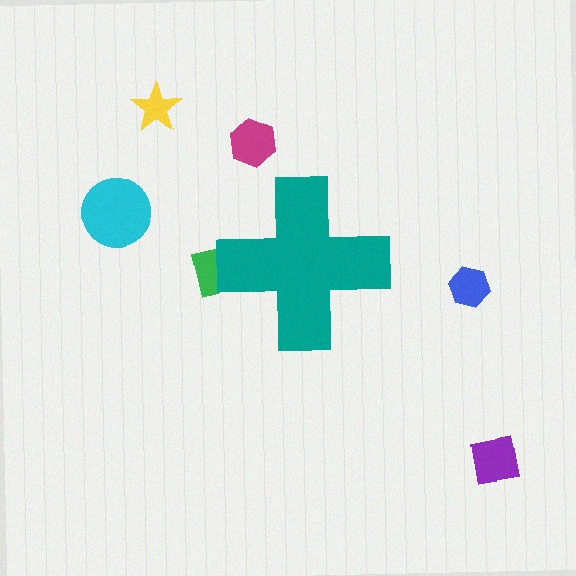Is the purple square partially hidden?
No, the purple square is fully visible.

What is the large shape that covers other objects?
A teal cross.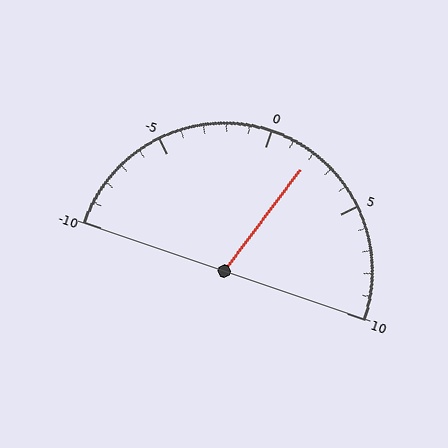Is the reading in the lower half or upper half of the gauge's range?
The reading is in the upper half of the range (-10 to 10).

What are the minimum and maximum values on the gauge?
The gauge ranges from -10 to 10.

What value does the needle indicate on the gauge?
The needle indicates approximately 2.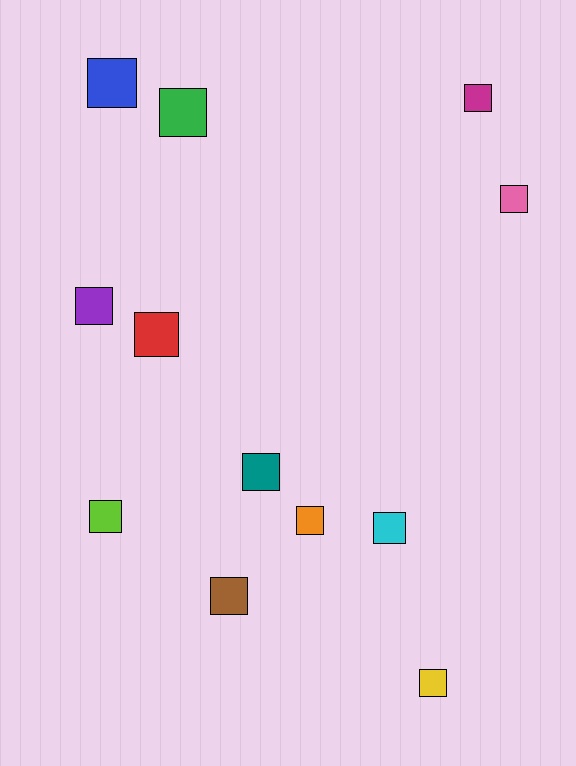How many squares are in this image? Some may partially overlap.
There are 12 squares.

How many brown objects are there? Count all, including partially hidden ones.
There is 1 brown object.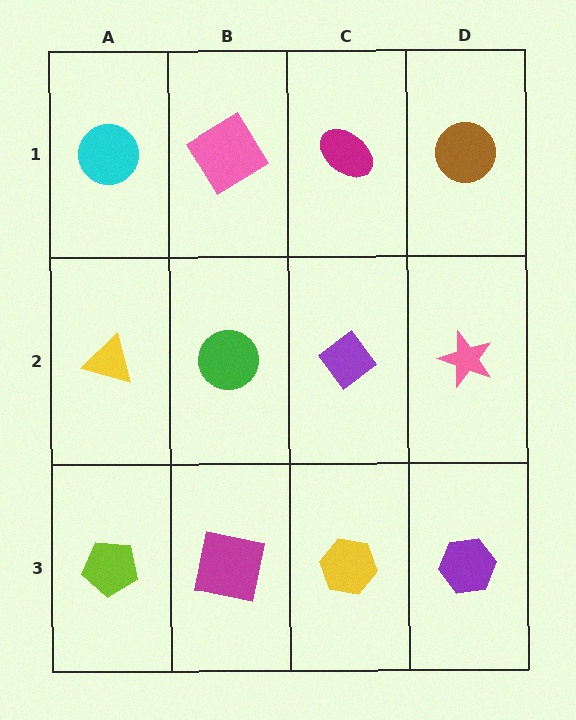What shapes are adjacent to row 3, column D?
A pink star (row 2, column D), a yellow hexagon (row 3, column C).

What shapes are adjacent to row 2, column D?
A brown circle (row 1, column D), a purple hexagon (row 3, column D), a purple diamond (row 2, column C).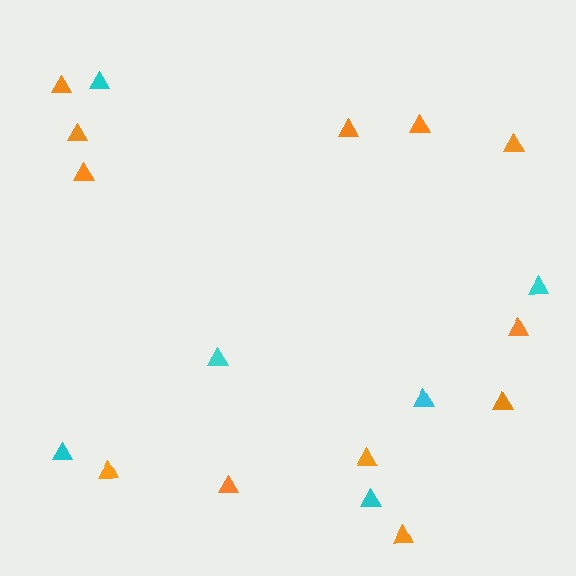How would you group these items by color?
There are 2 groups: one group of orange triangles (12) and one group of cyan triangles (6).